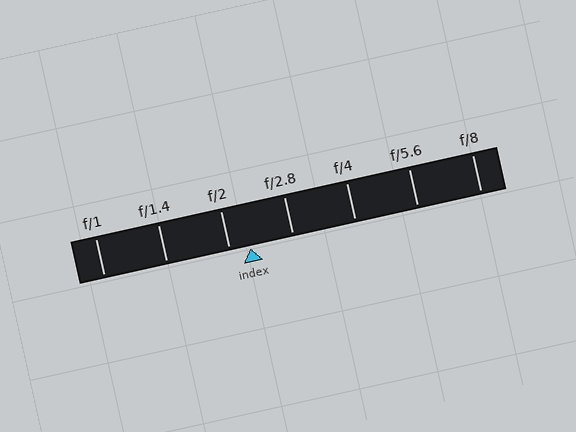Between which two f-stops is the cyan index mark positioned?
The index mark is between f/2 and f/2.8.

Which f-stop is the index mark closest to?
The index mark is closest to f/2.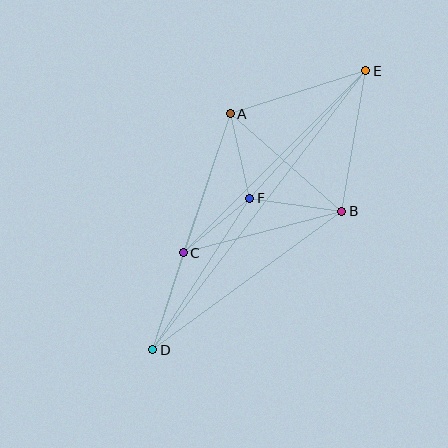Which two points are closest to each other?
Points C and F are closest to each other.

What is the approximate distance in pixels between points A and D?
The distance between A and D is approximately 249 pixels.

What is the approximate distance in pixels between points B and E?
The distance between B and E is approximately 143 pixels.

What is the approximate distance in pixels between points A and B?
The distance between A and B is approximately 149 pixels.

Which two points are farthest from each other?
Points D and E are farthest from each other.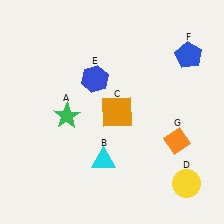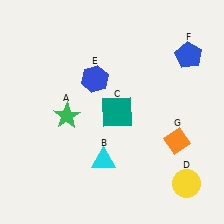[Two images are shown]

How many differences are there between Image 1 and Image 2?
There is 1 difference between the two images.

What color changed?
The square (C) changed from orange in Image 1 to teal in Image 2.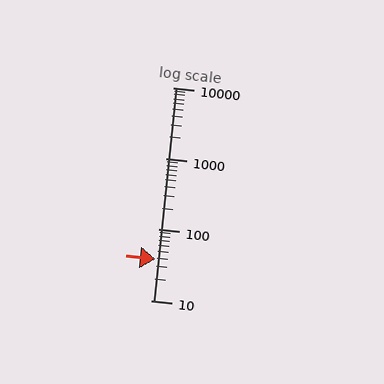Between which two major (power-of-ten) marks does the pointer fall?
The pointer is between 10 and 100.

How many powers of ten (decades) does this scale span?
The scale spans 3 decades, from 10 to 10000.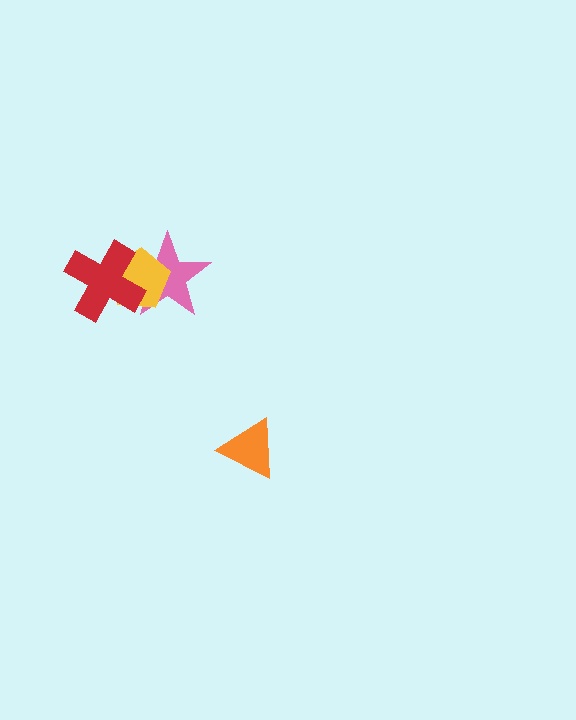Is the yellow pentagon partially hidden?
Yes, it is partially covered by another shape.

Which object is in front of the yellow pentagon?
The red cross is in front of the yellow pentagon.